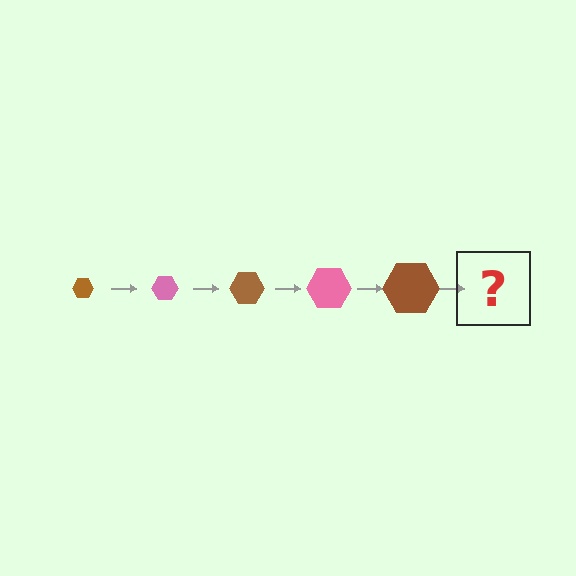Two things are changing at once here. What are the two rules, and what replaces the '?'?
The two rules are that the hexagon grows larger each step and the color cycles through brown and pink. The '?' should be a pink hexagon, larger than the previous one.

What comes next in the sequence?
The next element should be a pink hexagon, larger than the previous one.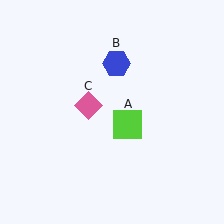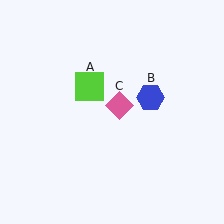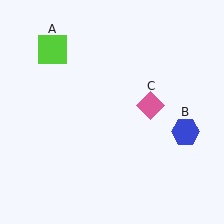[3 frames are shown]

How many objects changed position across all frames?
3 objects changed position: lime square (object A), blue hexagon (object B), pink diamond (object C).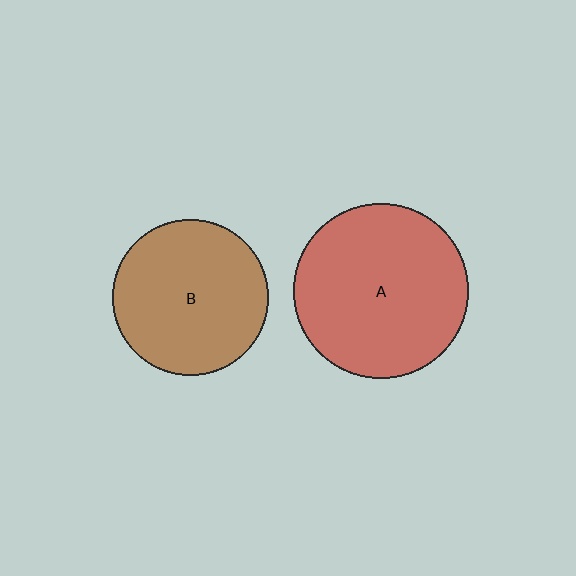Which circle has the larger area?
Circle A (red).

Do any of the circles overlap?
No, none of the circles overlap.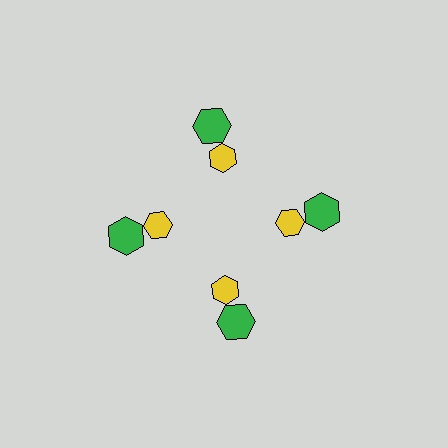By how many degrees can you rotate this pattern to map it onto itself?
The pattern maps onto itself every 90 degrees of rotation.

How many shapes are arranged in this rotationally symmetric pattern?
There are 8 shapes, arranged in 4 groups of 2.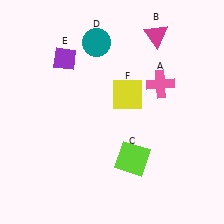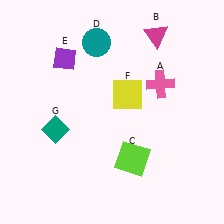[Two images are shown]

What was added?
A teal diamond (G) was added in Image 2.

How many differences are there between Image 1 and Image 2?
There is 1 difference between the two images.